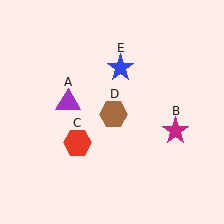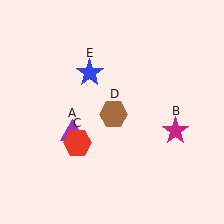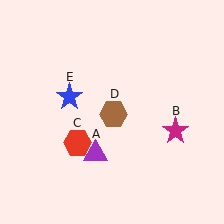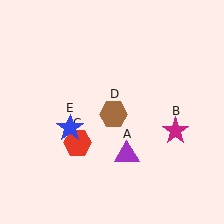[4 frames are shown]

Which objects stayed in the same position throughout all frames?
Magenta star (object B) and red hexagon (object C) and brown hexagon (object D) remained stationary.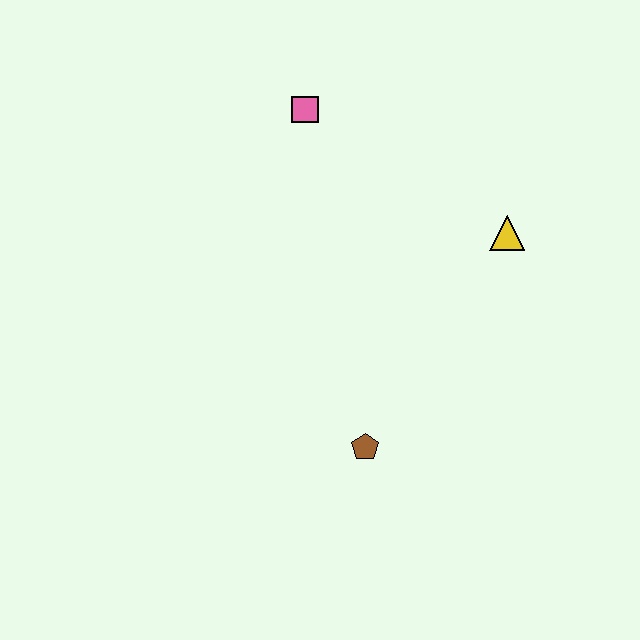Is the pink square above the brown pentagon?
Yes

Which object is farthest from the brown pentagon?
The pink square is farthest from the brown pentagon.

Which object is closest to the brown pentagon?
The yellow triangle is closest to the brown pentagon.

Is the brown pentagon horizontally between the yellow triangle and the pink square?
Yes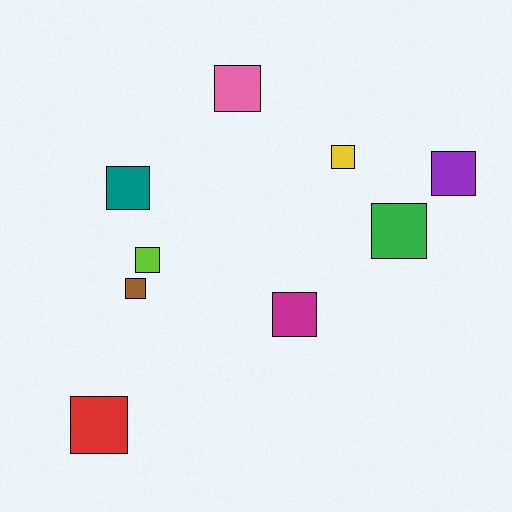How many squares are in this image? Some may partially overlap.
There are 9 squares.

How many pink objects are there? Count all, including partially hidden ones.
There is 1 pink object.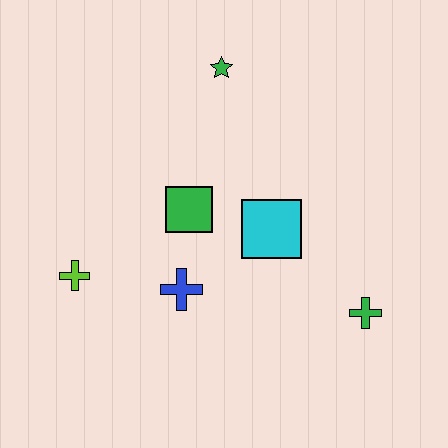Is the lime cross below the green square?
Yes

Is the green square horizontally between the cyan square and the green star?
No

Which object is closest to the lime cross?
The blue cross is closest to the lime cross.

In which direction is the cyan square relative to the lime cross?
The cyan square is to the right of the lime cross.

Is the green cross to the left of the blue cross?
No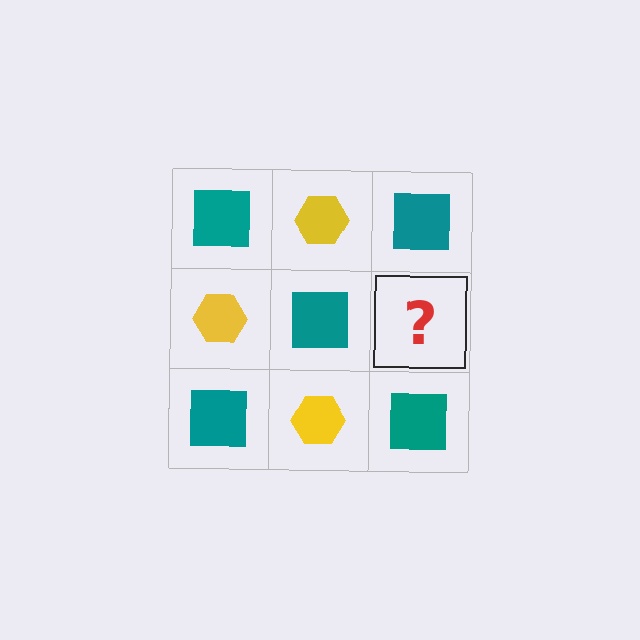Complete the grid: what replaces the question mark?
The question mark should be replaced with a yellow hexagon.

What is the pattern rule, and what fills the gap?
The rule is that it alternates teal square and yellow hexagon in a checkerboard pattern. The gap should be filled with a yellow hexagon.